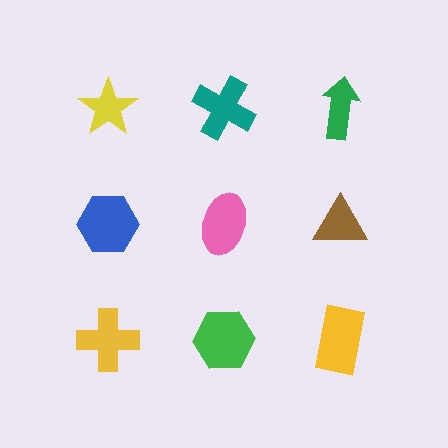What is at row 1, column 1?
A yellow star.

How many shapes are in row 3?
3 shapes.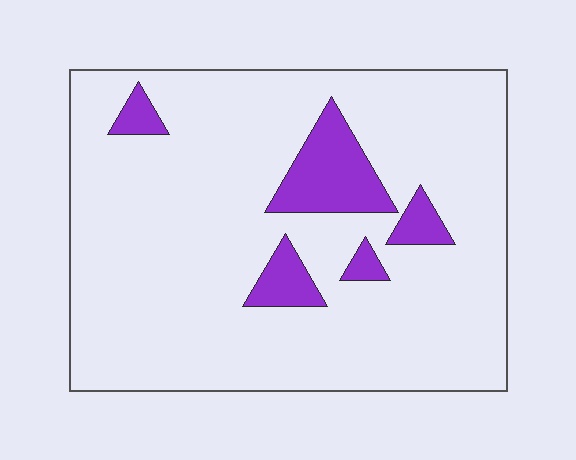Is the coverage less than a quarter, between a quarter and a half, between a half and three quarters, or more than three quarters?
Less than a quarter.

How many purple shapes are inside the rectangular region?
5.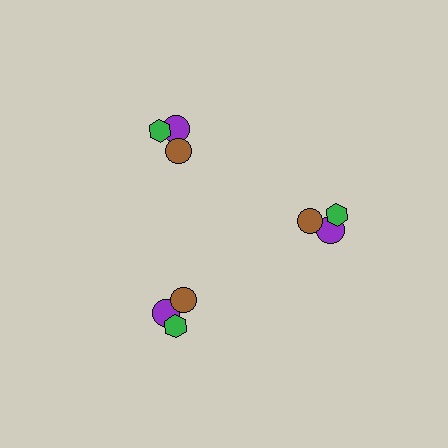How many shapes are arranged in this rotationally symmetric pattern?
There are 9 shapes, arranged in 3 groups of 3.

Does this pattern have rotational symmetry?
Yes, this pattern has 3-fold rotational symmetry. It looks the same after rotating 120 degrees around the center.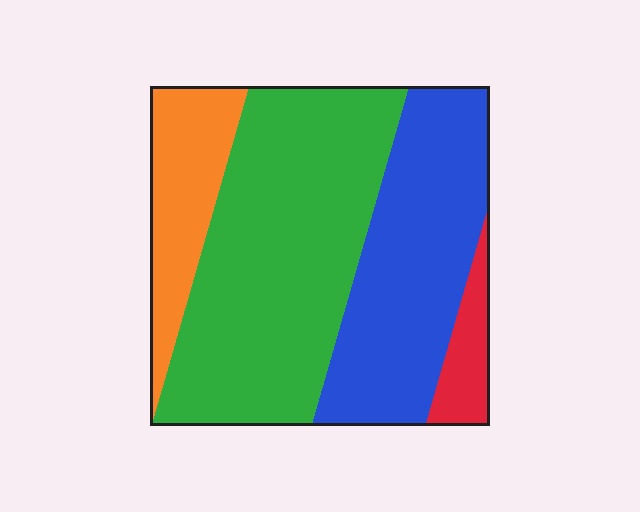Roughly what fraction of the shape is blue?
Blue covers roughly 30% of the shape.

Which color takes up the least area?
Red, at roughly 5%.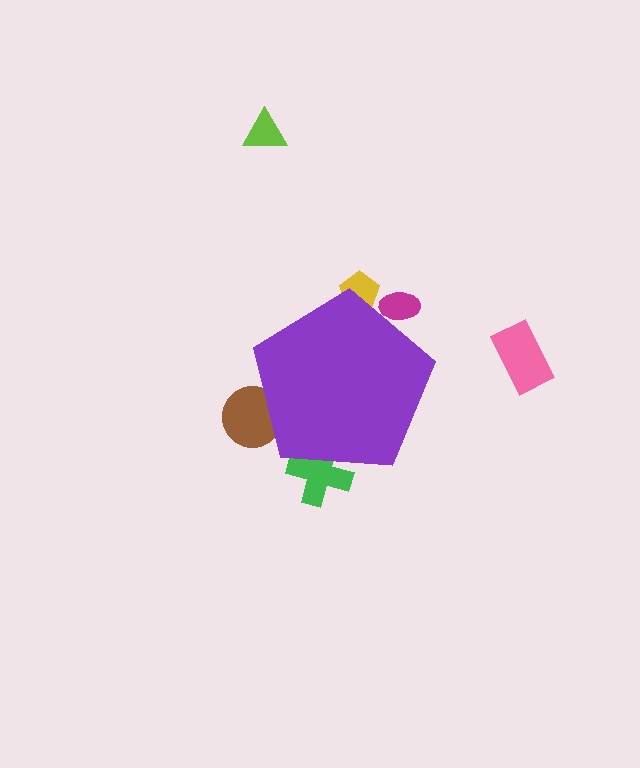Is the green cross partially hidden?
Yes, the green cross is partially hidden behind the purple pentagon.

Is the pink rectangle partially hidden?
No, the pink rectangle is fully visible.